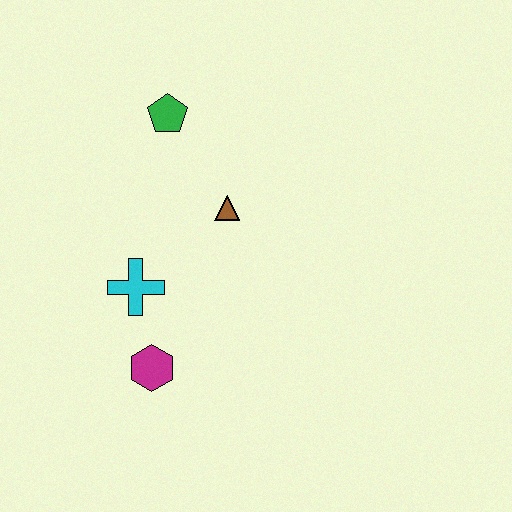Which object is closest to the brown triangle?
The green pentagon is closest to the brown triangle.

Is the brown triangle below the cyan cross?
No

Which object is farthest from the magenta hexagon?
The green pentagon is farthest from the magenta hexagon.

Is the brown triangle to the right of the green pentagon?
Yes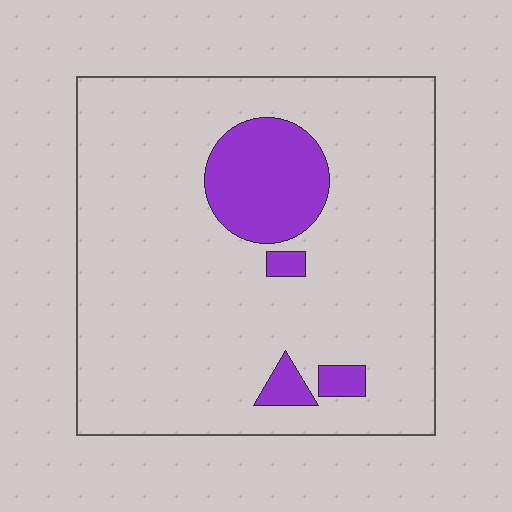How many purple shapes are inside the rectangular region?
4.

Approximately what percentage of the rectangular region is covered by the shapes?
Approximately 15%.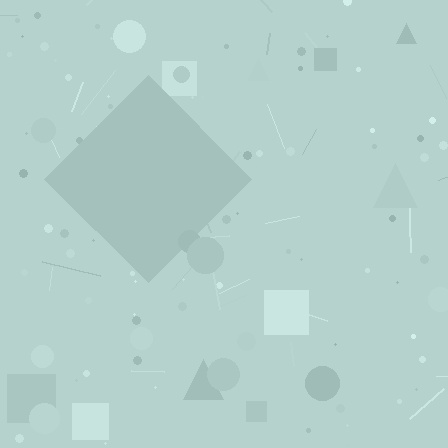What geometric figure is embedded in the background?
A diamond is embedded in the background.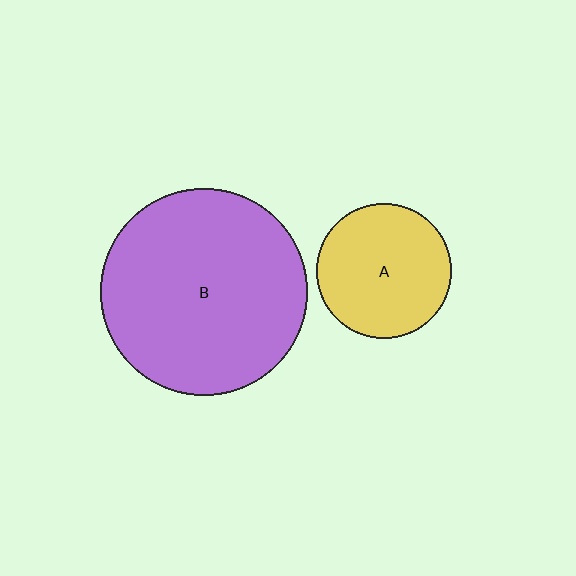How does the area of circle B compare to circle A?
Approximately 2.4 times.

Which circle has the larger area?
Circle B (purple).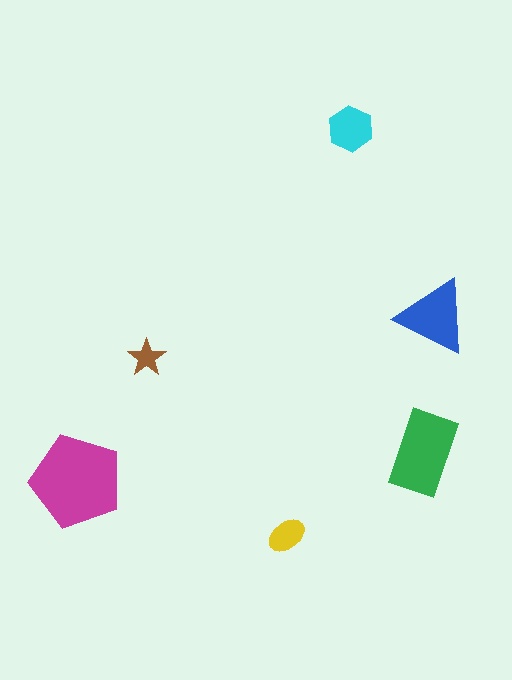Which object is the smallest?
The brown star.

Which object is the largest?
The magenta pentagon.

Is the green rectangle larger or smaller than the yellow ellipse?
Larger.